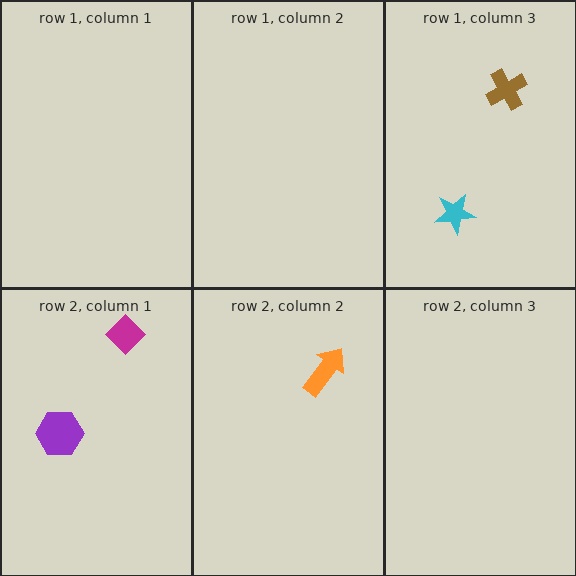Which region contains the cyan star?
The row 1, column 3 region.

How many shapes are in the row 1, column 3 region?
2.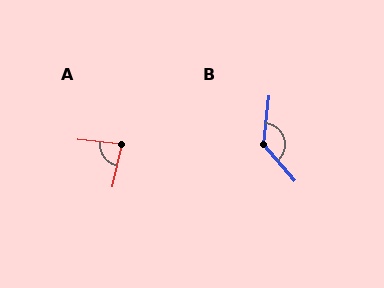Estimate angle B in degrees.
Approximately 132 degrees.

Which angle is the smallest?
A, at approximately 84 degrees.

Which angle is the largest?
B, at approximately 132 degrees.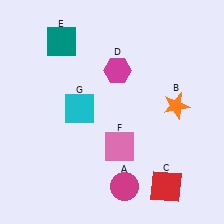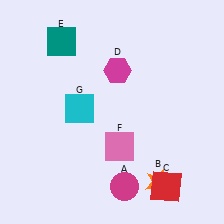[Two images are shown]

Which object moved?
The orange star (B) moved down.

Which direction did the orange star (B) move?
The orange star (B) moved down.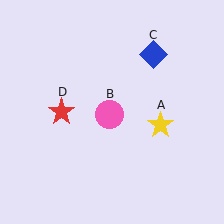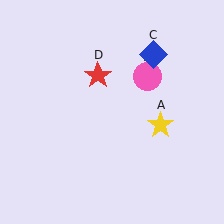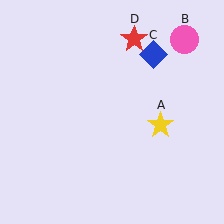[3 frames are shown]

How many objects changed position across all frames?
2 objects changed position: pink circle (object B), red star (object D).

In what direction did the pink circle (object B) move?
The pink circle (object B) moved up and to the right.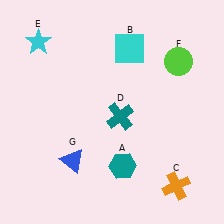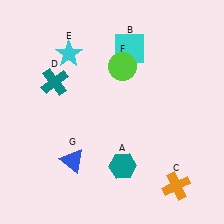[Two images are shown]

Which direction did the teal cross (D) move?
The teal cross (D) moved left.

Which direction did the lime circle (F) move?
The lime circle (F) moved left.